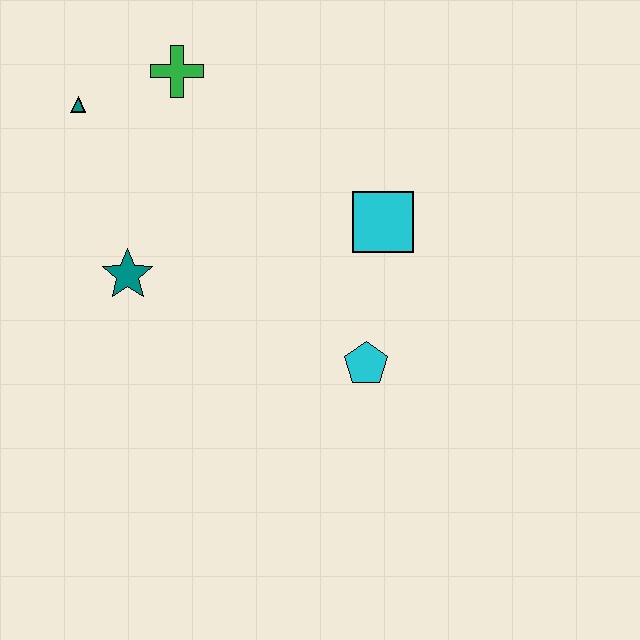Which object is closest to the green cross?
The teal triangle is closest to the green cross.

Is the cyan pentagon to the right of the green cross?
Yes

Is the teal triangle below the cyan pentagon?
No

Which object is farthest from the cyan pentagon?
The teal triangle is farthest from the cyan pentagon.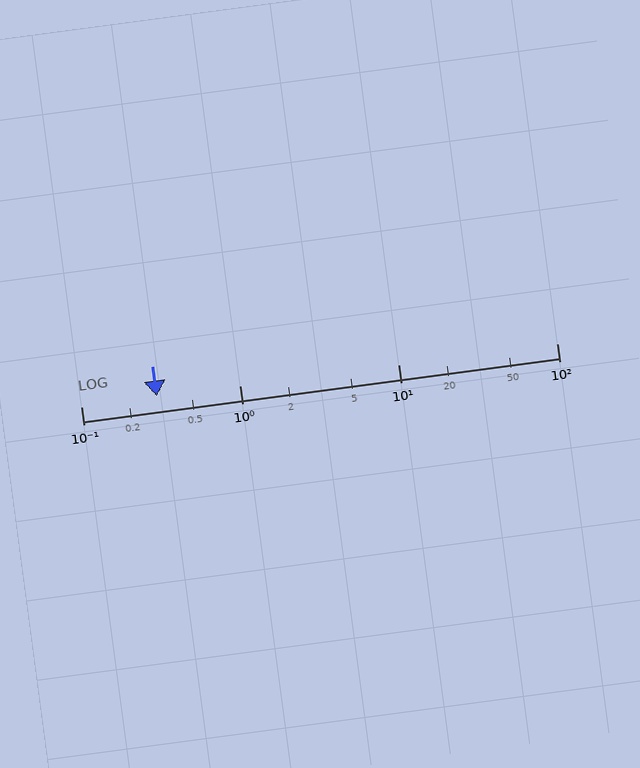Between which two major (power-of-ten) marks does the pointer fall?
The pointer is between 0.1 and 1.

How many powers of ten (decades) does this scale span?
The scale spans 3 decades, from 0.1 to 100.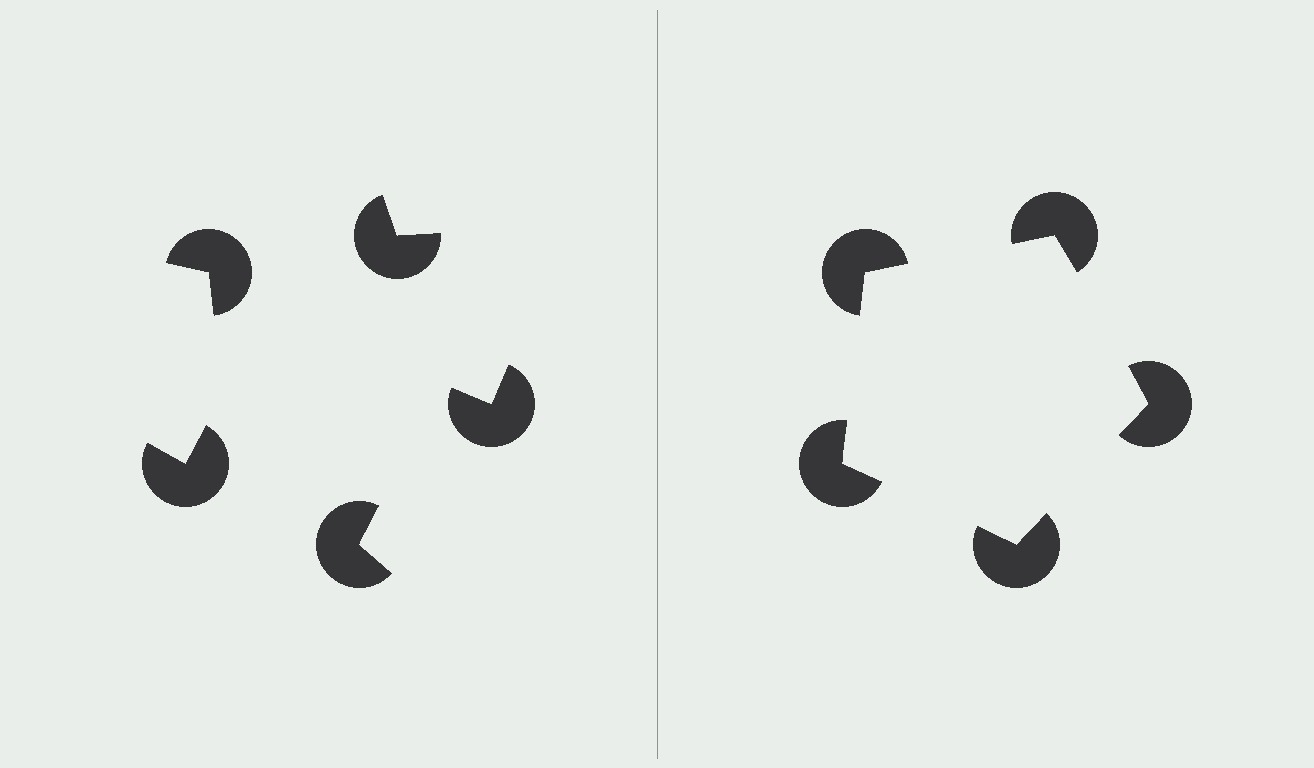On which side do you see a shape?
An illusory pentagon appears on the right side. On the left side the wedge cuts are rotated, so no coherent shape forms.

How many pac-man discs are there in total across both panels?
10 — 5 on each side.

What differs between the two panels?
The pac-man discs are positioned identically on both sides; only the wedge orientations differ. On the right they align to a pentagon; on the left they are misaligned.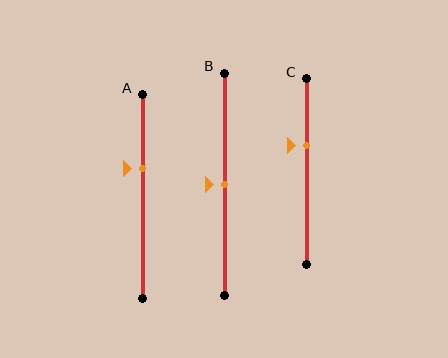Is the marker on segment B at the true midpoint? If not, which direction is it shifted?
Yes, the marker on segment B is at the true midpoint.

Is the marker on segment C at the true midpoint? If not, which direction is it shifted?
No, the marker on segment C is shifted upward by about 14% of the segment length.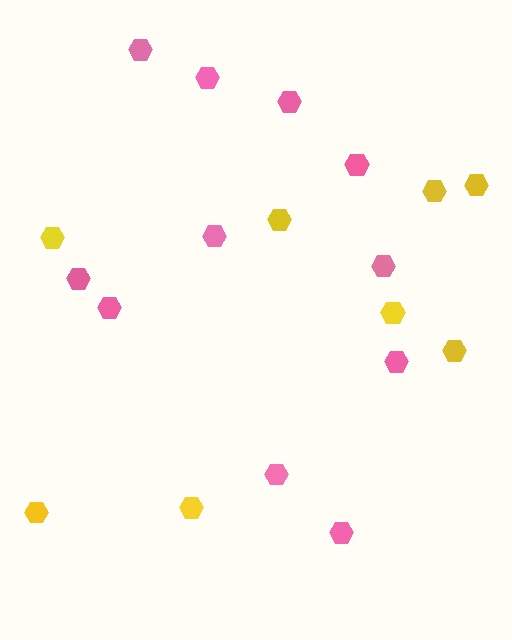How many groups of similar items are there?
There are 2 groups: one group of pink hexagons (11) and one group of yellow hexagons (8).